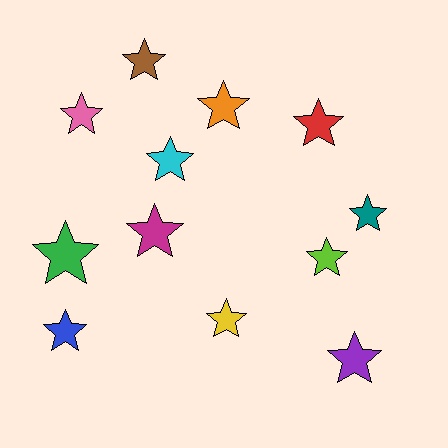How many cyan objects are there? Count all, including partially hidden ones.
There is 1 cyan object.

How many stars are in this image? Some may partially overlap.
There are 12 stars.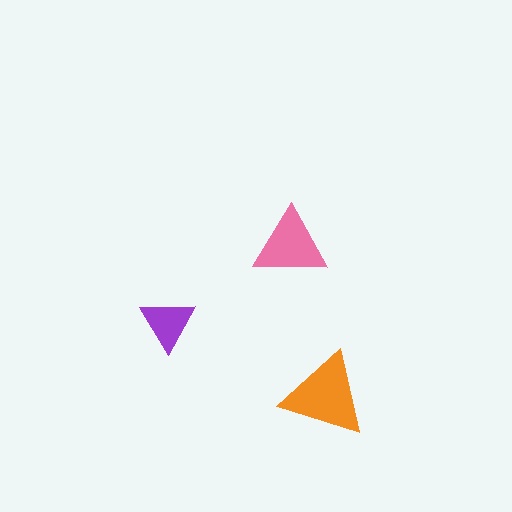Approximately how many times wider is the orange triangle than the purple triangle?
About 1.5 times wider.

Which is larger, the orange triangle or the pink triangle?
The orange one.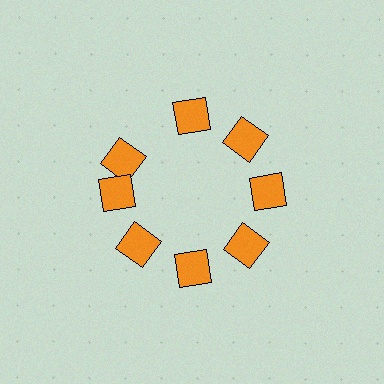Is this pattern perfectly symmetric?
No. The 8 orange diamonds are arranged in a ring, but one element near the 10 o'clock position is rotated out of alignment along the ring, breaking the 8-fold rotational symmetry.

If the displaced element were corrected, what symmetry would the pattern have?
It would have 8-fold rotational symmetry — the pattern would map onto itself every 45 degrees.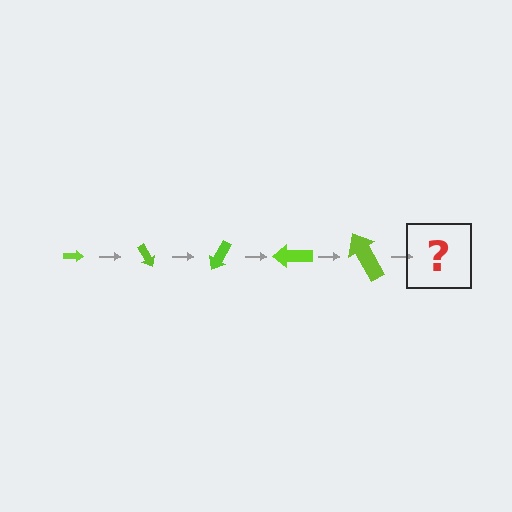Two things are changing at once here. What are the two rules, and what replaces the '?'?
The two rules are that the arrow grows larger each step and it rotates 60 degrees each step. The '?' should be an arrow, larger than the previous one and rotated 300 degrees from the start.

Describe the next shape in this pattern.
It should be an arrow, larger than the previous one and rotated 300 degrees from the start.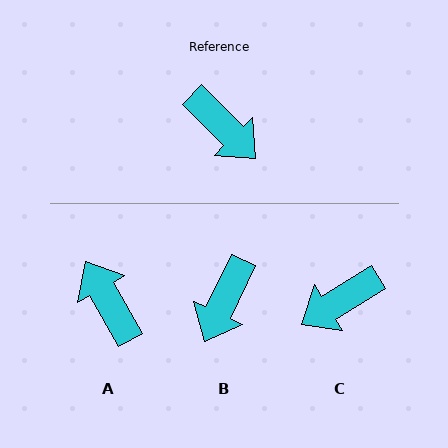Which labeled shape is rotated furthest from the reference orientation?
A, about 165 degrees away.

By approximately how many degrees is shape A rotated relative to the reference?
Approximately 165 degrees counter-clockwise.